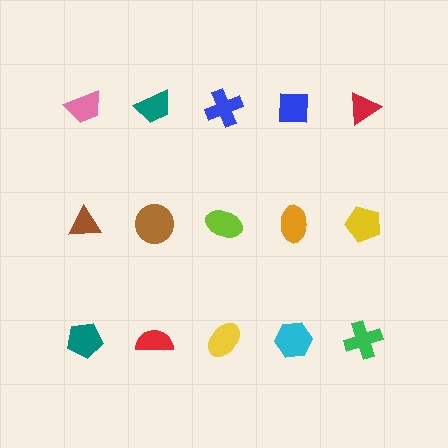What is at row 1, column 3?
A blue cross.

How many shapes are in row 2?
5 shapes.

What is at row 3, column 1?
A teal pentagon.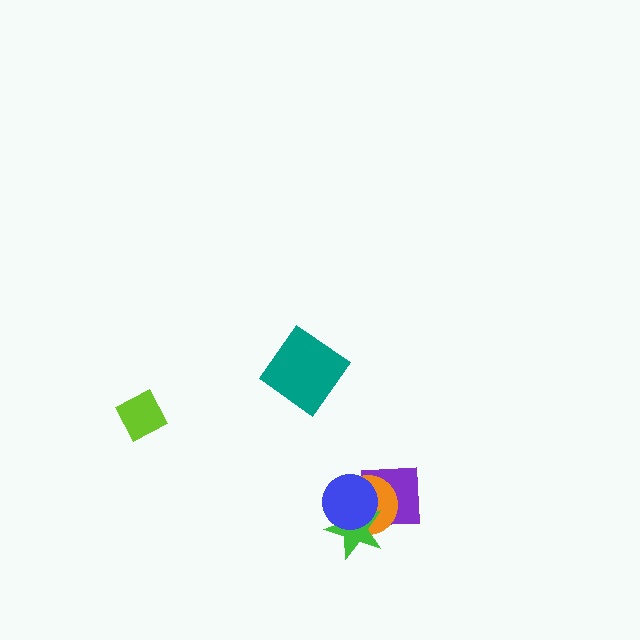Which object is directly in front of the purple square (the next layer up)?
The orange circle is directly in front of the purple square.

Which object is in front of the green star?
The blue circle is in front of the green star.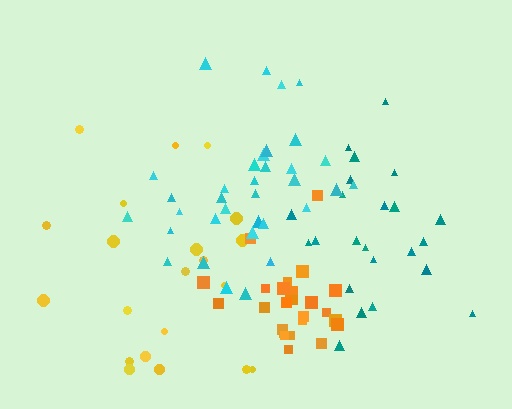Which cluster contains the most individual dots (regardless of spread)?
Cyan (34).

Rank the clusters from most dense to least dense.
orange, teal, cyan, yellow.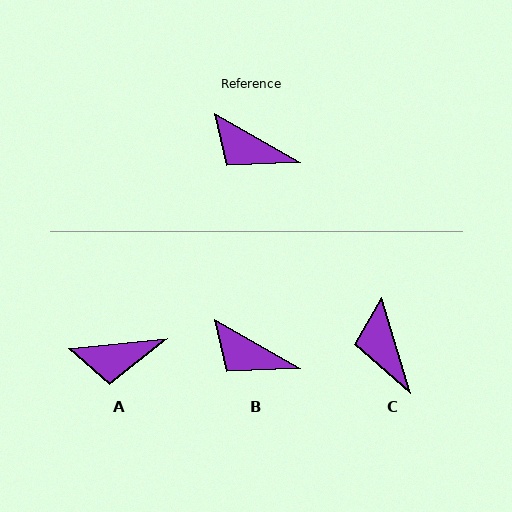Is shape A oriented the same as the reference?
No, it is off by about 35 degrees.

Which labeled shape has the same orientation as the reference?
B.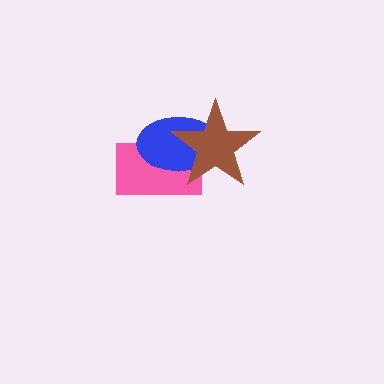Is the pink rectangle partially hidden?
Yes, it is partially covered by another shape.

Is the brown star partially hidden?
No, no other shape covers it.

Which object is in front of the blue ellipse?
The brown star is in front of the blue ellipse.